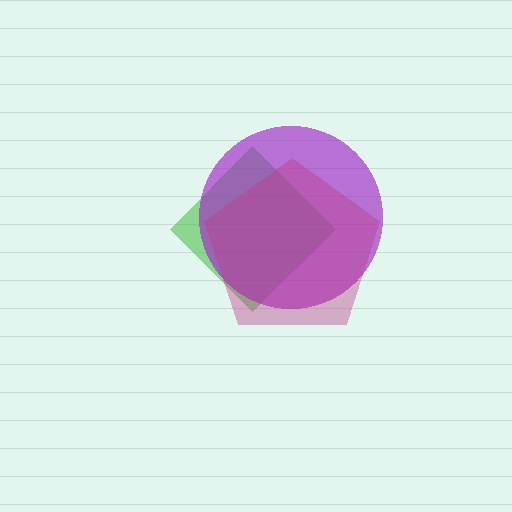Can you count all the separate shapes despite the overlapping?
Yes, there are 3 separate shapes.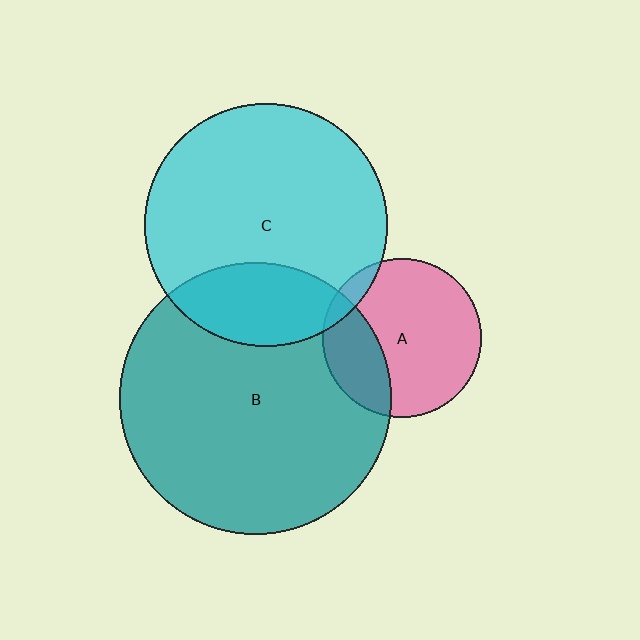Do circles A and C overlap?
Yes.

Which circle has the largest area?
Circle B (teal).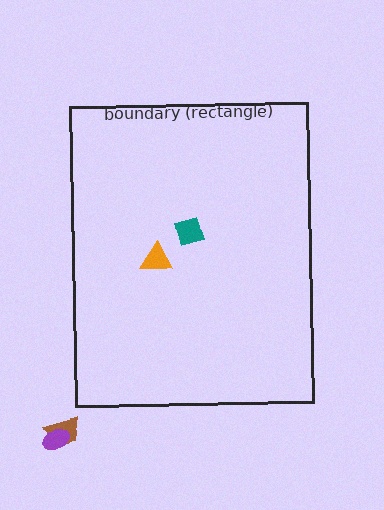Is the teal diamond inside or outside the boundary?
Inside.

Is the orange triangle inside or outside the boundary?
Inside.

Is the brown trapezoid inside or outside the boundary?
Outside.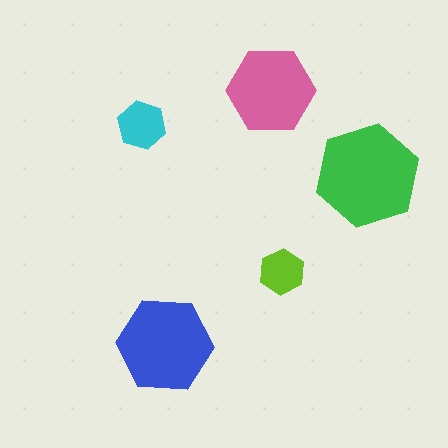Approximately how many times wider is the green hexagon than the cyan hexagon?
About 2 times wider.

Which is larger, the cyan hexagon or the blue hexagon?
The blue one.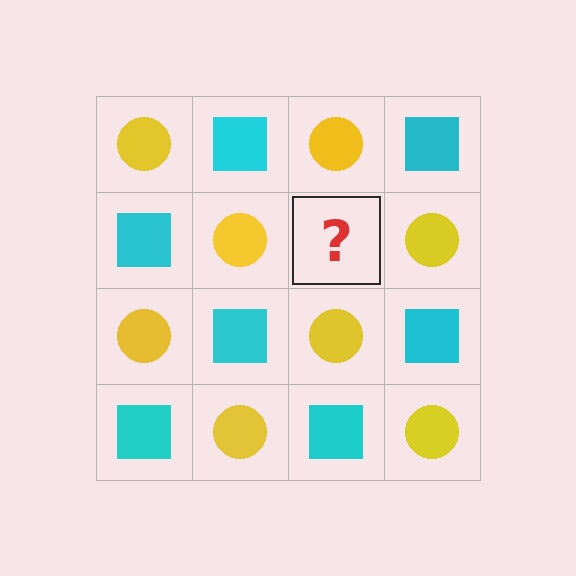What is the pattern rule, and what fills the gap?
The rule is that it alternates yellow circle and cyan square in a checkerboard pattern. The gap should be filled with a cyan square.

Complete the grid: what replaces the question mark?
The question mark should be replaced with a cyan square.